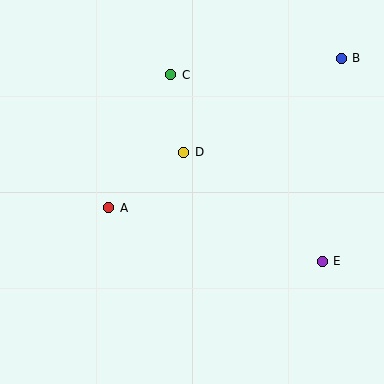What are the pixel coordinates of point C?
Point C is at (171, 75).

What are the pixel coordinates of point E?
Point E is at (322, 261).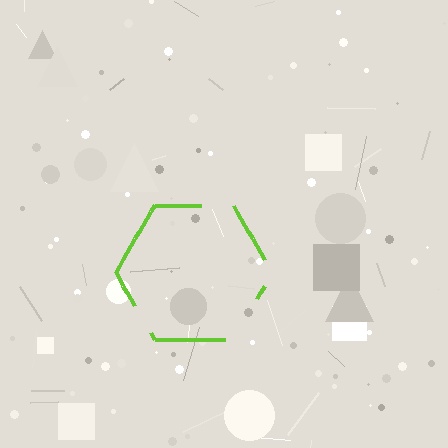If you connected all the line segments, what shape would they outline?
They would outline a hexagon.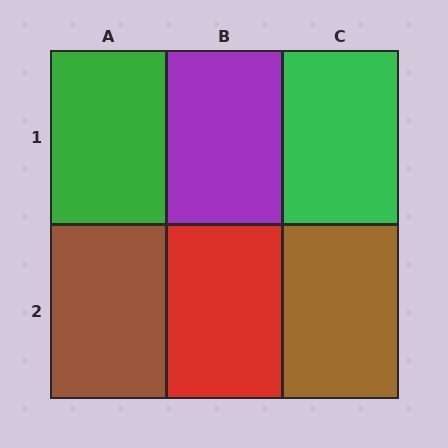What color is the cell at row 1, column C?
Green.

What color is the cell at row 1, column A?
Green.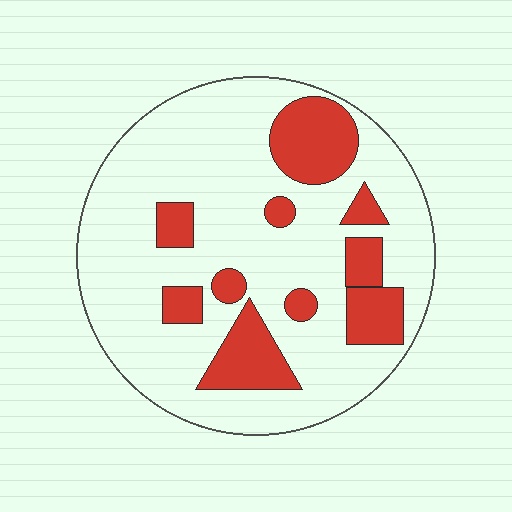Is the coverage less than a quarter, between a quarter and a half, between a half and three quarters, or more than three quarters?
Less than a quarter.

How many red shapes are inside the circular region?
10.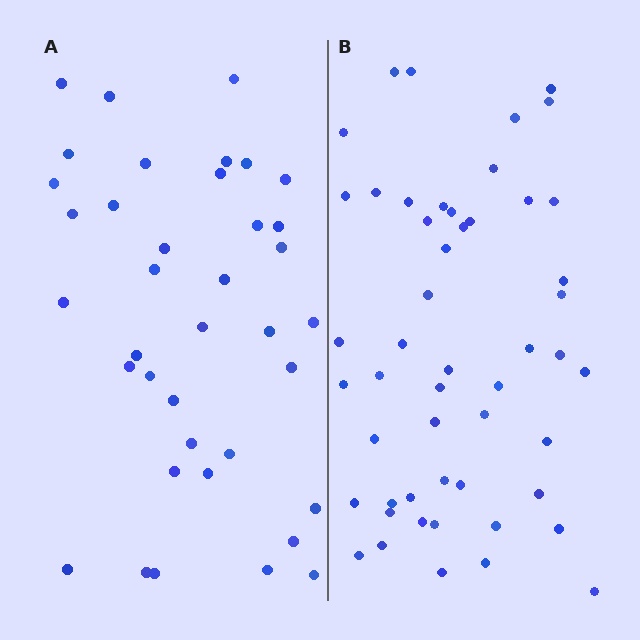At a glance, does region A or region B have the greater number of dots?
Region B (the right region) has more dots.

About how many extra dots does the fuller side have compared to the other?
Region B has approximately 15 more dots than region A.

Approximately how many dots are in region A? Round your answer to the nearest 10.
About 40 dots. (The exact count is 38, which rounds to 40.)